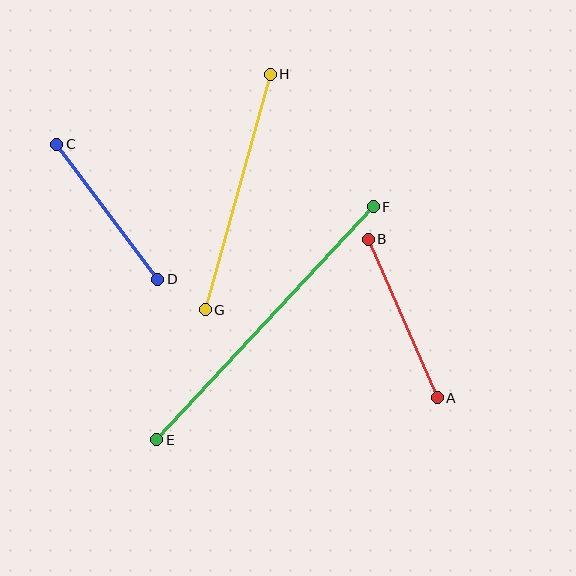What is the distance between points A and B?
The distance is approximately 173 pixels.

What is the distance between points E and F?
The distance is approximately 318 pixels.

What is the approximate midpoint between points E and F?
The midpoint is at approximately (265, 323) pixels.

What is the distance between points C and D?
The distance is approximately 169 pixels.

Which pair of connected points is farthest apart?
Points E and F are farthest apart.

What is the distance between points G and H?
The distance is approximately 244 pixels.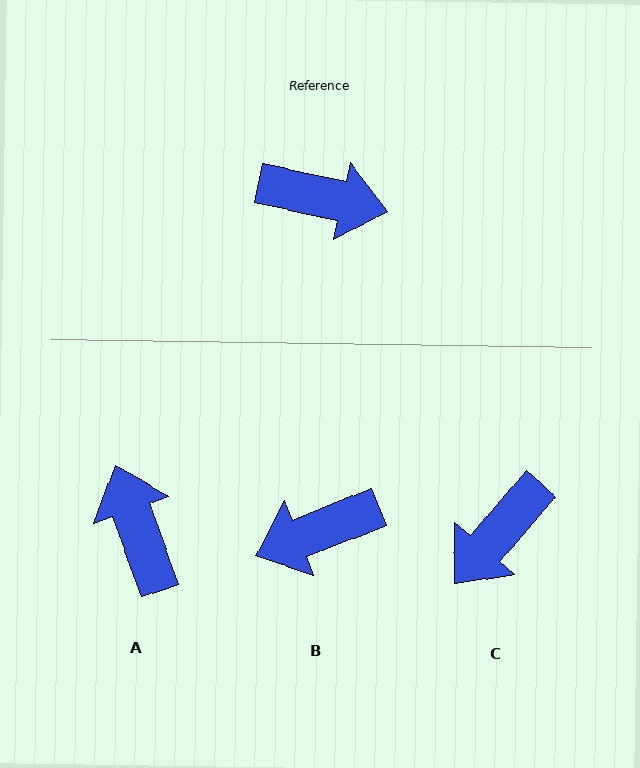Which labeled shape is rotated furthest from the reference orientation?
B, about 146 degrees away.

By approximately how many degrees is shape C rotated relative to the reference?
Approximately 119 degrees clockwise.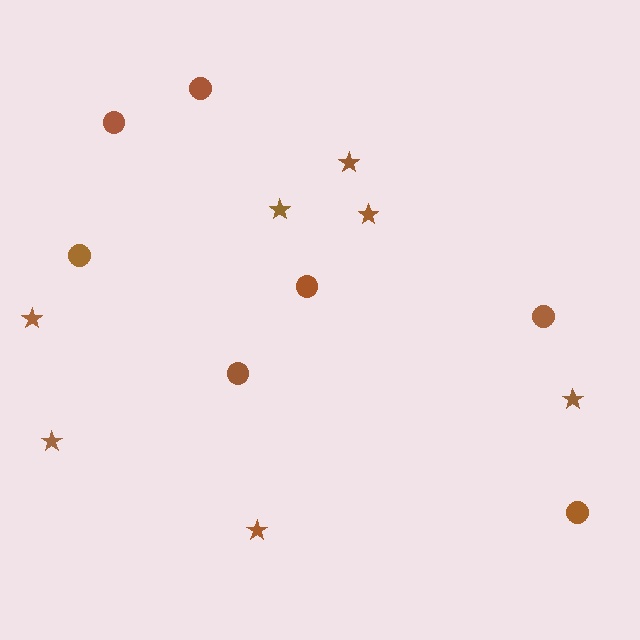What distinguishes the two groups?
There are 2 groups: one group of stars (7) and one group of circles (7).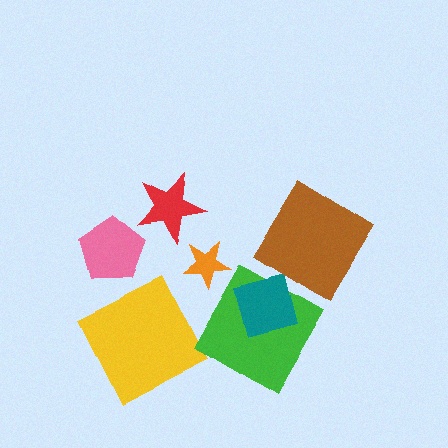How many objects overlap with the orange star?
0 objects overlap with the orange star.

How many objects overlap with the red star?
0 objects overlap with the red star.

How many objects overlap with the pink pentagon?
0 objects overlap with the pink pentagon.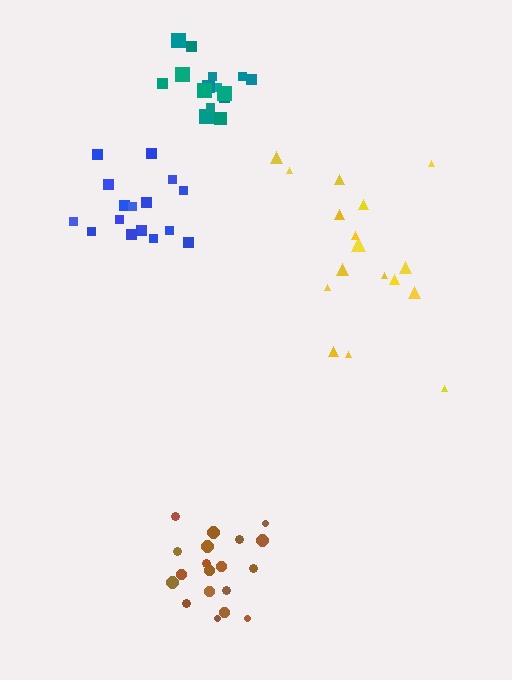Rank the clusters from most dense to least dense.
teal, brown, blue, yellow.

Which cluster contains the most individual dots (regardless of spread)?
Brown (19).